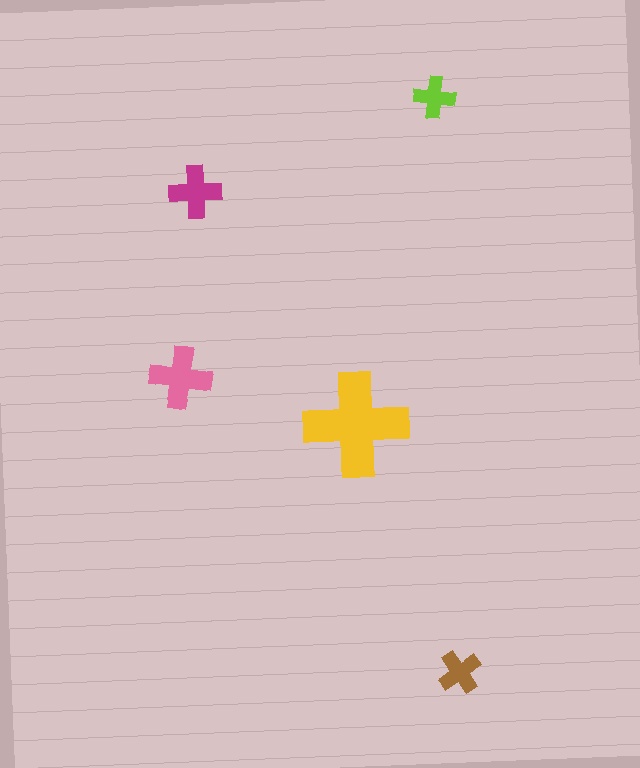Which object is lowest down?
The brown cross is bottommost.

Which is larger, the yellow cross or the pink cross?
The yellow one.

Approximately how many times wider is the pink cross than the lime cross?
About 1.5 times wider.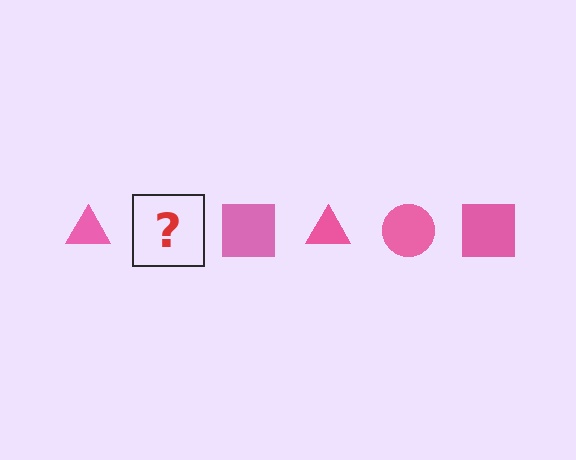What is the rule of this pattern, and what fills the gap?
The rule is that the pattern cycles through triangle, circle, square shapes in pink. The gap should be filled with a pink circle.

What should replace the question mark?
The question mark should be replaced with a pink circle.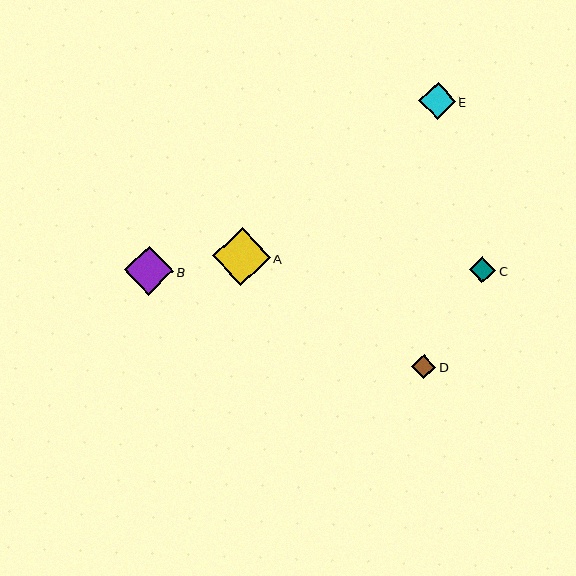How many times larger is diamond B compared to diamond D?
Diamond B is approximately 2.0 times the size of diamond D.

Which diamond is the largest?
Diamond A is the largest with a size of approximately 58 pixels.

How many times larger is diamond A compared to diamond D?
Diamond A is approximately 2.4 times the size of diamond D.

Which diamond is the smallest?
Diamond D is the smallest with a size of approximately 24 pixels.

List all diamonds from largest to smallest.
From largest to smallest: A, B, E, C, D.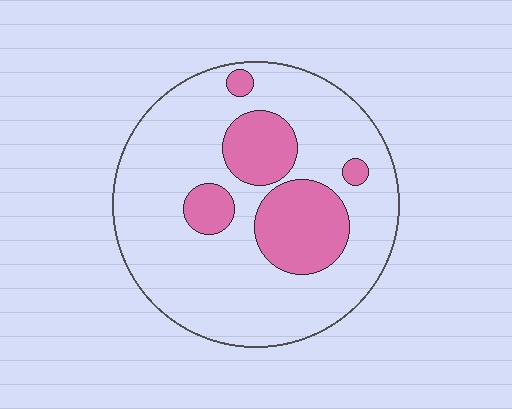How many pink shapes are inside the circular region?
5.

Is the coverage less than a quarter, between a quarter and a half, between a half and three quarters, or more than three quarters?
Less than a quarter.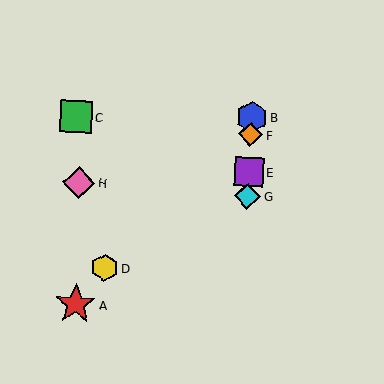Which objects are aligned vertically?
Objects B, E, F, G are aligned vertically.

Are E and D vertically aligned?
No, E is at x≈249 and D is at x≈104.